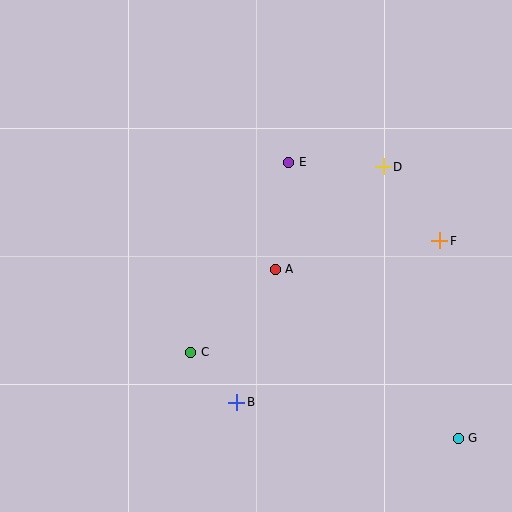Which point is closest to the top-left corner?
Point E is closest to the top-left corner.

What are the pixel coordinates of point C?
Point C is at (191, 352).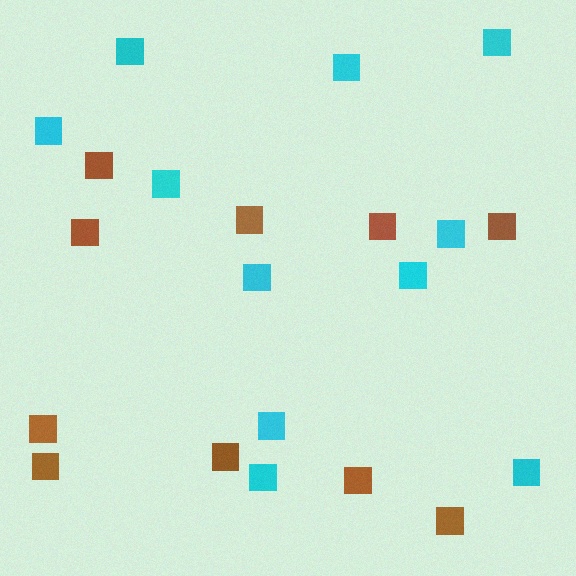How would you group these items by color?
There are 2 groups: one group of brown squares (10) and one group of cyan squares (11).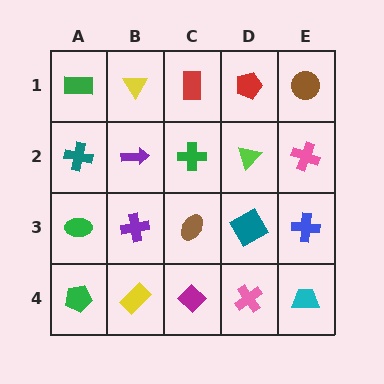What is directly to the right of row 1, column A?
A yellow triangle.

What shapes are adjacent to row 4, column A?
A green ellipse (row 3, column A), a yellow rectangle (row 4, column B).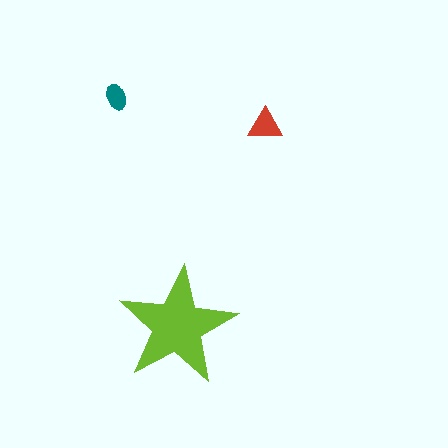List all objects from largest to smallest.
The lime star, the red triangle, the teal ellipse.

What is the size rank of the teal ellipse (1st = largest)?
3rd.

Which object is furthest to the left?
The teal ellipse is leftmost.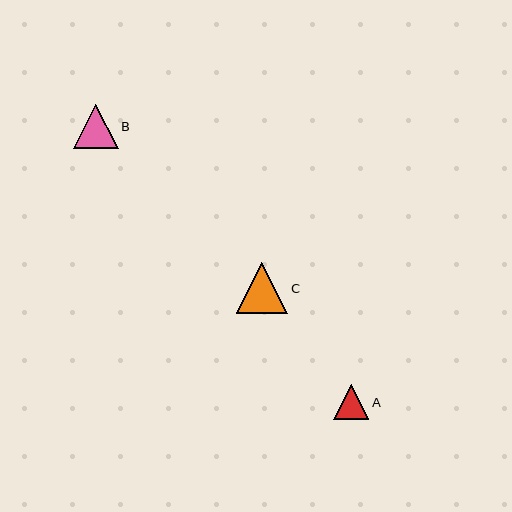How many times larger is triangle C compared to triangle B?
Triangle C is approximately 1.2 times the size of triangle B.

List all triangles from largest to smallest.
From largest to smallest: C, B, A.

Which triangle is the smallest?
Triangle A is the smallest with a size of approximately 35 pixels.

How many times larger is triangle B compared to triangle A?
Triangle B is approximately 1.3 times the size of triangle A.